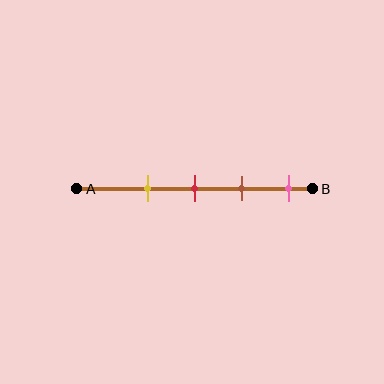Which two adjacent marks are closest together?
The red and brown marks are the closest adjacent pair.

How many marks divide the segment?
There are 4 marks dividing the segment.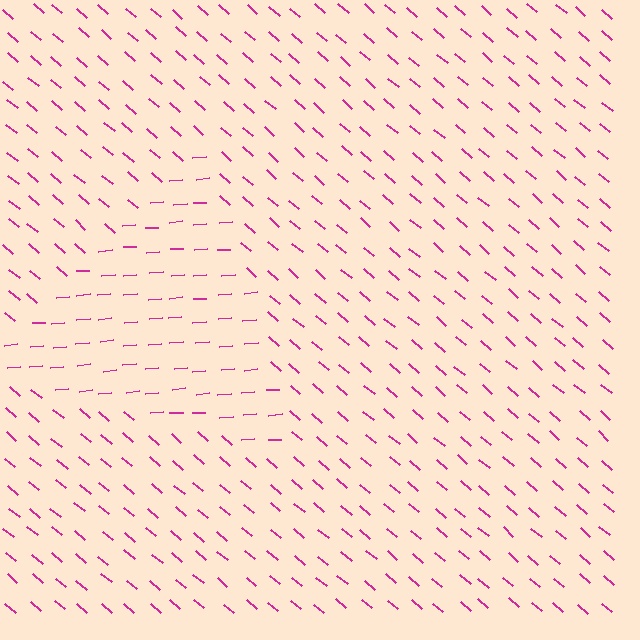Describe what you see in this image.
The image is filled with small magenta line segments. A triangle region in the image has lines oriented differently from the surrounding lines, creating a visible texture boundary.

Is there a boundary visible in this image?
Yes, there is a texture boundary formed by a change in line orientation.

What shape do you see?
I see a triangle.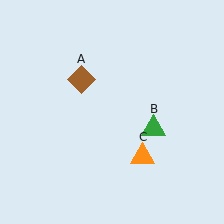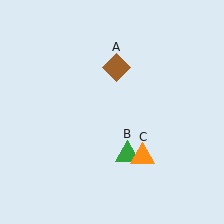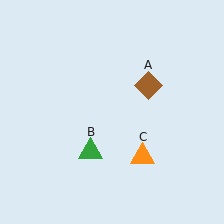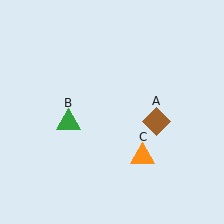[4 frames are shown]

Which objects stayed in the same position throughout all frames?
Orange triangle (object C) remained stationary.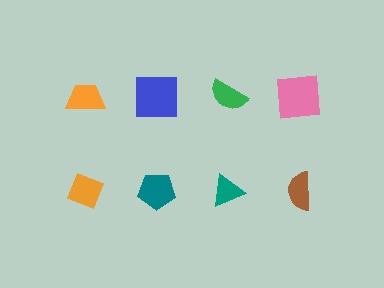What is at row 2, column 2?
A teal pentagon.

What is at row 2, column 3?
A teal triangle.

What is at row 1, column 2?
A blue square.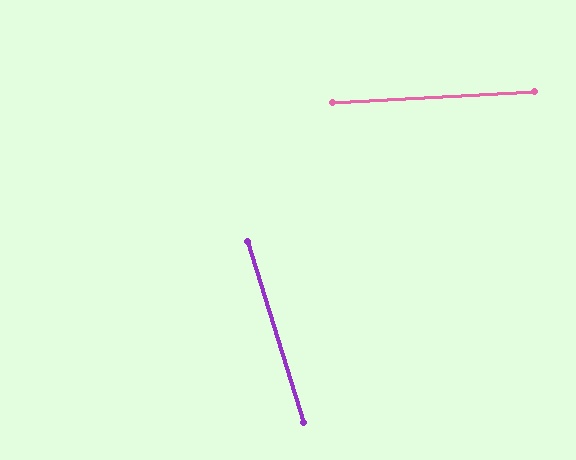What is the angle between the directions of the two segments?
Approximately 76 degrees.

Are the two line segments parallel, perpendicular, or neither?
Neither parallel nor perpendicular — they differ by about 76°.